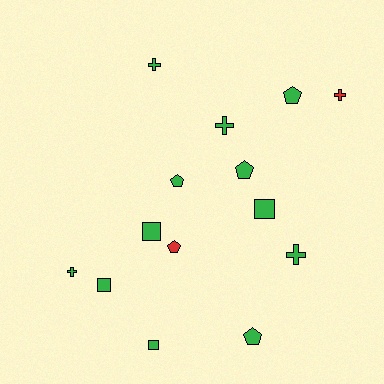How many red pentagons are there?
There is 1 red pentagon.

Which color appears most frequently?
Green, with 12 objects.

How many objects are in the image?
There are 14 objects.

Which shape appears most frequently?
Pentagon, with 5 objects.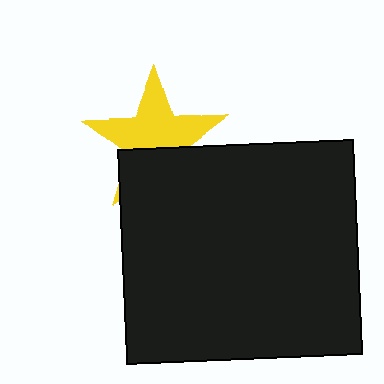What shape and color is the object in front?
The object in front is a black rectangle.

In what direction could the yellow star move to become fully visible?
The yellow star could move up. That would shift it out from behind the black rectangle entirely.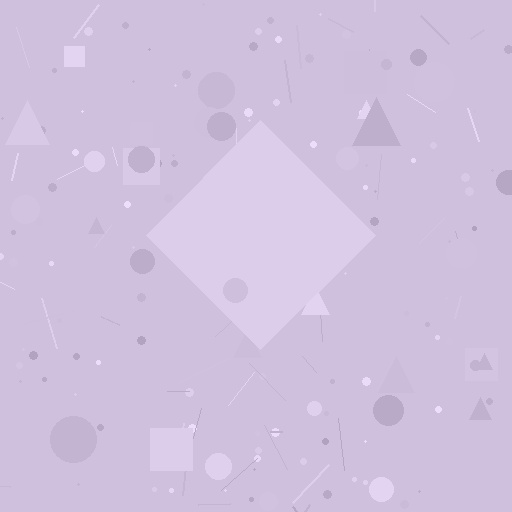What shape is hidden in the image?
A diamond is hidden in the image.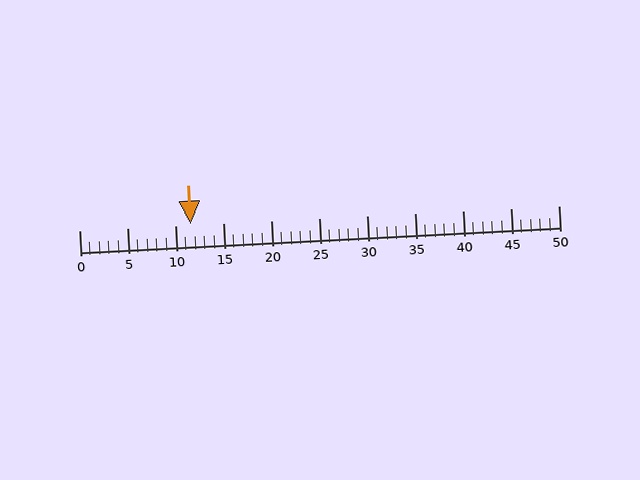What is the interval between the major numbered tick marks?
The major tick marks are spaced 5 units apart.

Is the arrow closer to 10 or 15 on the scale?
The arrow is closer to 10.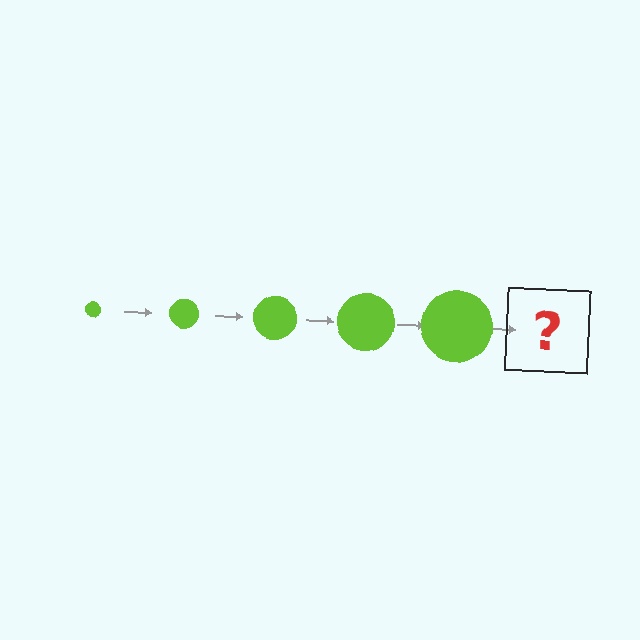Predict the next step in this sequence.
The next step is a lime circle, larger than the previous one.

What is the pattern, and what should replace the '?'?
The pattern is that the circle gets progressively larger each step. The '?' should be a lime circle, larger than the previous one.